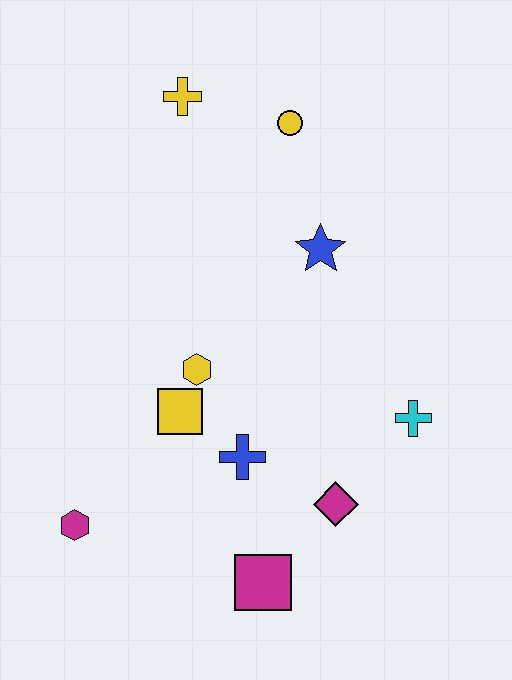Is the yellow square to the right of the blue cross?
No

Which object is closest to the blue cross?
The yellow square is closest to the blue cross.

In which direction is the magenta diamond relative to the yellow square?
The magenta diamond is to the right of the yellow square.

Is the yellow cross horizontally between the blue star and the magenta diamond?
No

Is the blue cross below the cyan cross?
Yes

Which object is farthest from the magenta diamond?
The yellow cross is farthest from the magenta diamond.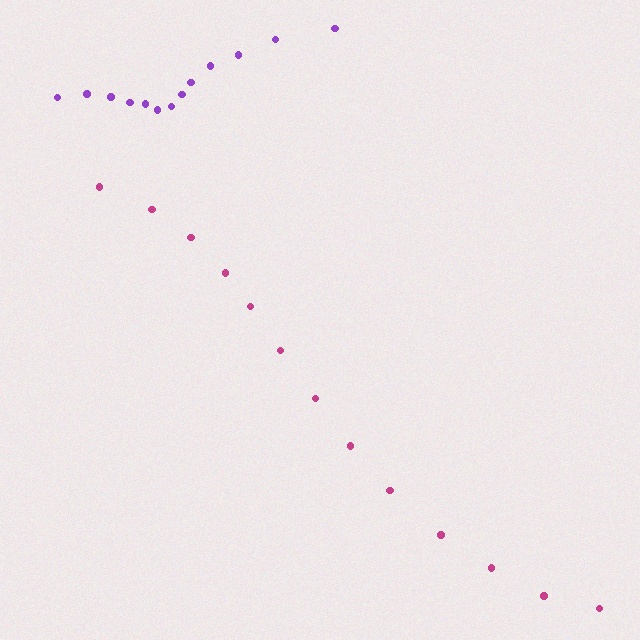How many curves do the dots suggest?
There are 2 distinct paths.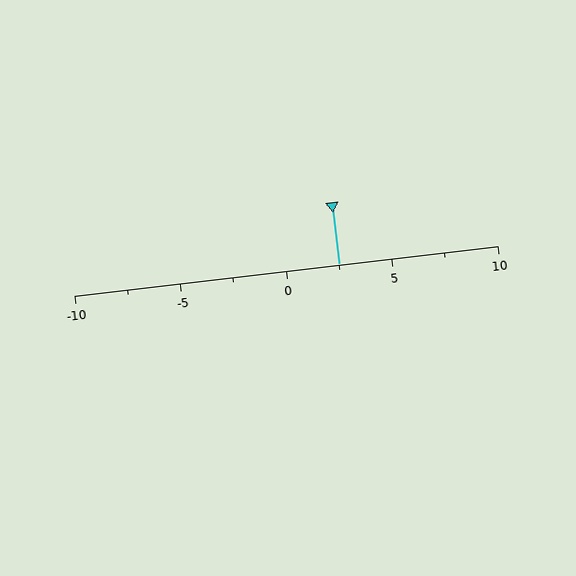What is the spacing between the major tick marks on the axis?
The major ticks are spaced 5 apart.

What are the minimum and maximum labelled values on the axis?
The axis runs from -10 to 10.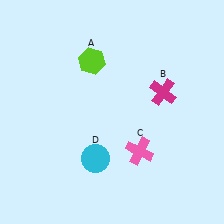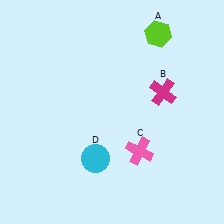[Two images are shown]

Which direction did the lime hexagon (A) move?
The lime hexagon (A) moved right.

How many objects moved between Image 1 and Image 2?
1 object moved between the two images.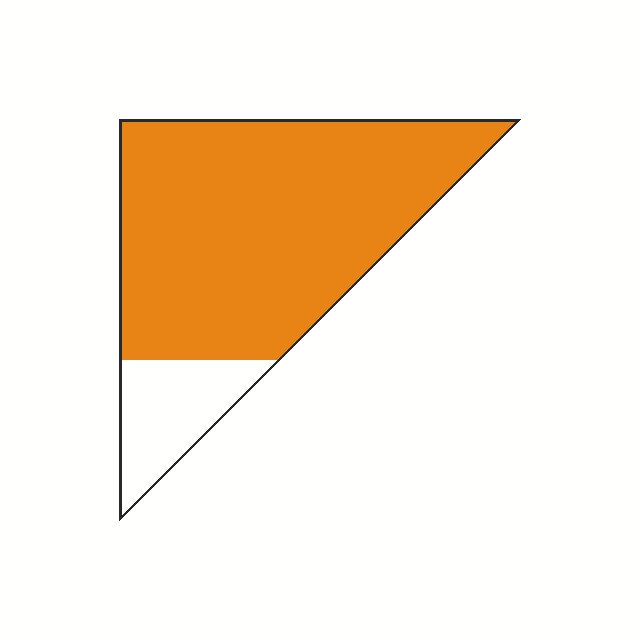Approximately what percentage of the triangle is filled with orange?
Approximately 85%.